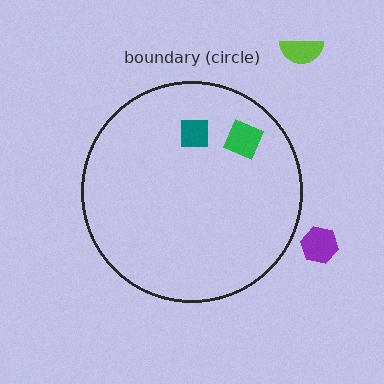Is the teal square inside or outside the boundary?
Inside.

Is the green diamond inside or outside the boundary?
Inside.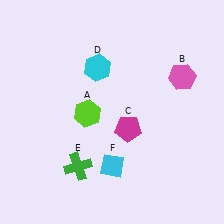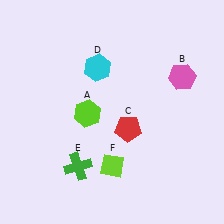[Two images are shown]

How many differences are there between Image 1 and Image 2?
There are 2 differences between the two images.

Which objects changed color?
C changed from magenta to red. F changed from cyan to lime.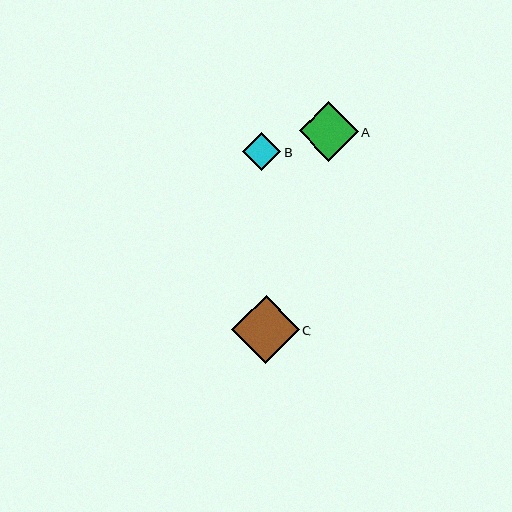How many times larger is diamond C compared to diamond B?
Diamond C is approximately 1.8 times the size of diamond B.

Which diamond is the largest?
Diamond C is the largest with a size of approximately 68 pixels.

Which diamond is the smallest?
Diamond B is the smallest with a size of approximately 38 pixels.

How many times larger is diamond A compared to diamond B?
Diamond A is approximately 1.6 times the size of diamond B.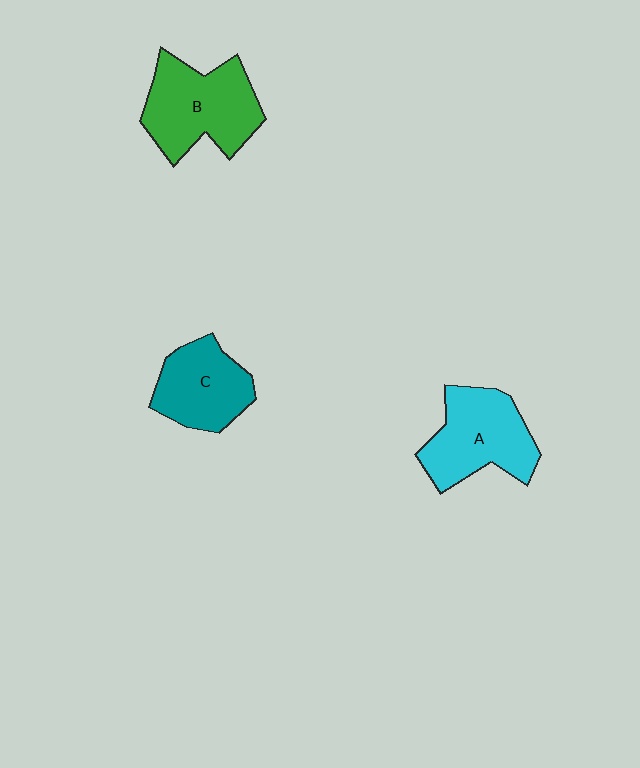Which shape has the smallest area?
Shape C (teal).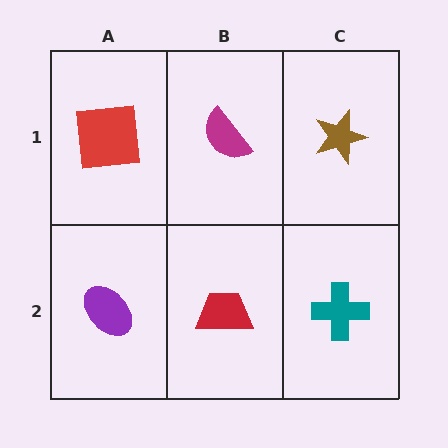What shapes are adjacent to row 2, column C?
A brown star (row 1, column C), a red trapezoid (row 2, column B).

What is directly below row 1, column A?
A purple ellipse.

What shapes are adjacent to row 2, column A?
A red square (row 1, column A), a red trapezoid (row 2, column B).